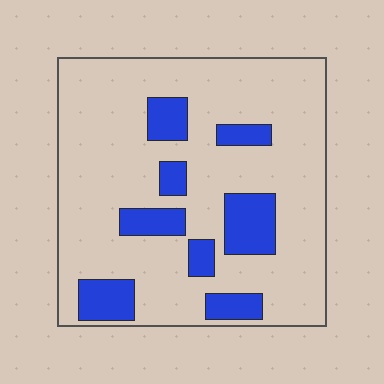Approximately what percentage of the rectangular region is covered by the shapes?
Approximately 20%.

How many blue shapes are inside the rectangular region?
8.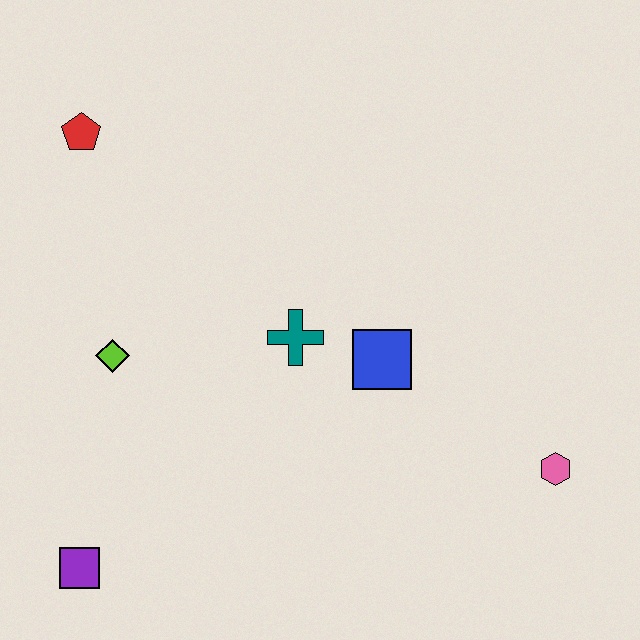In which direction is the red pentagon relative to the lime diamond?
The red pentagon is above the lime diamond.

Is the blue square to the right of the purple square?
Yes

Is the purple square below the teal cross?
Yes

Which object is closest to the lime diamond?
The teal cross is closest to the lime diamond.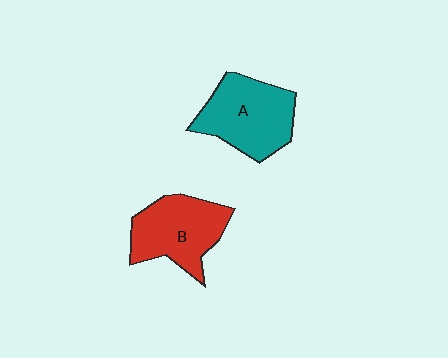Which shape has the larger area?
Shape A (teal).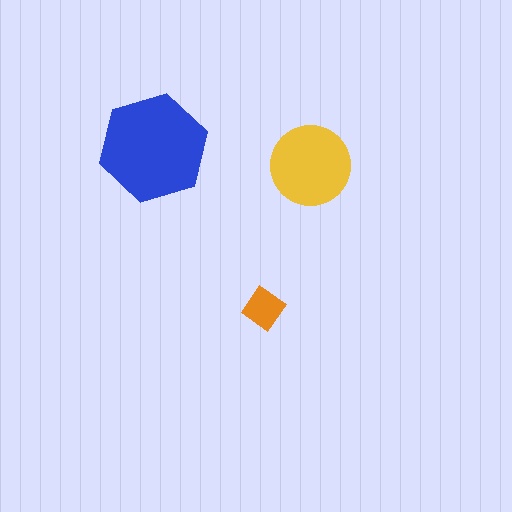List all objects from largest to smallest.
The blue hexagon, the yellow circle, the orange diamond.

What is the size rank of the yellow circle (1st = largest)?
2nd.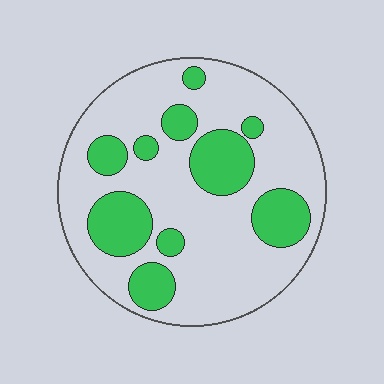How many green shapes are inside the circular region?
10.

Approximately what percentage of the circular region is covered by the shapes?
Approximately 30%.